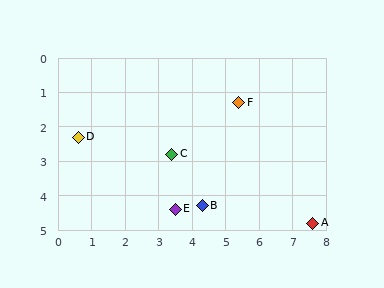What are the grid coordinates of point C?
Point C is at approximately (3.4, 2.8).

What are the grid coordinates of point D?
Point D is at approximately (0.6, 2.3).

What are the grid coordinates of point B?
Point B is at approximately (4.3, 4.3).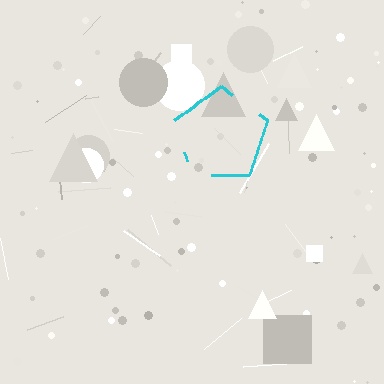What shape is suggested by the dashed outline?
The dashed outline suggests a pentagon.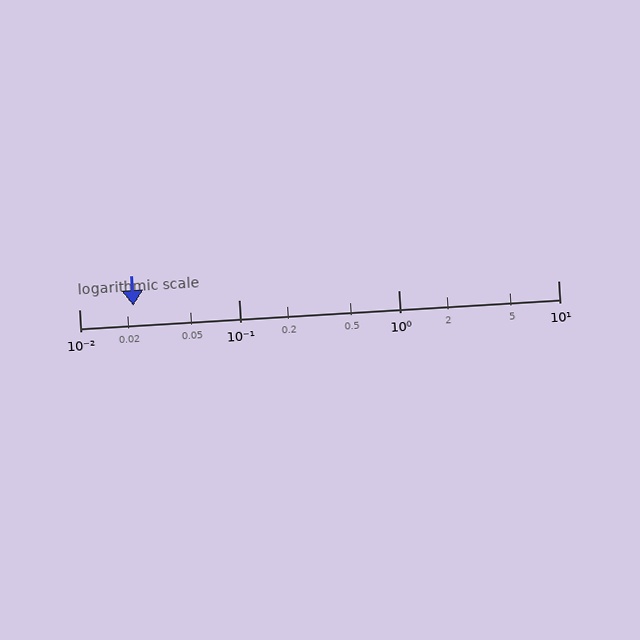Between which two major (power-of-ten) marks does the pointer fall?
The pointer is between 0.01 and 0.1.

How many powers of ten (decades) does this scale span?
The scale spans 3 decades, from 0.01 to 10.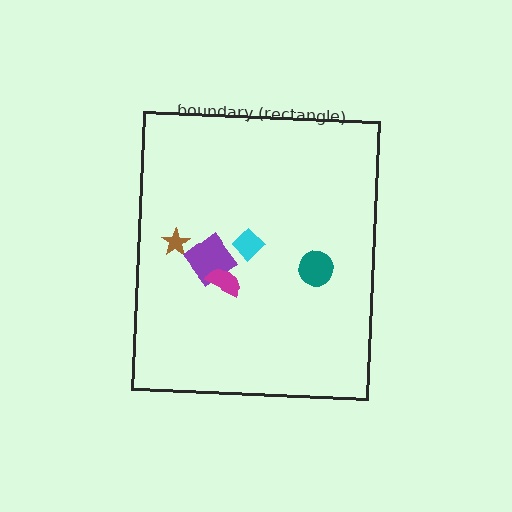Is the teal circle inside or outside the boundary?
Inside.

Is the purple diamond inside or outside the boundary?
Inside.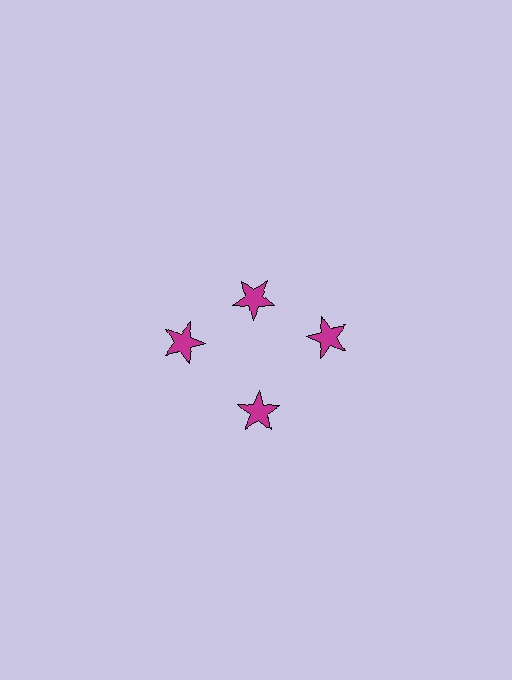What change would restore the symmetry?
The symmetry would be restored by moving it outward, back onto the ring so that all 4 stars sit at equal angles and equal distance from the center.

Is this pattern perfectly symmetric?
No. The 4 magenta stars are arranged in a ring, but one element near the 12 o'clock position is pulled inward toward the center, breaking the 4-fold rotational symmetry.